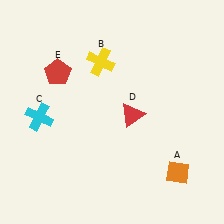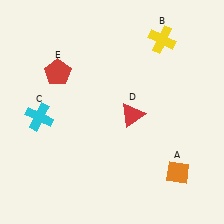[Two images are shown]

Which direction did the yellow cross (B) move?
The yellow cross (B) moved right.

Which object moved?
The yellow cross (B) moved right.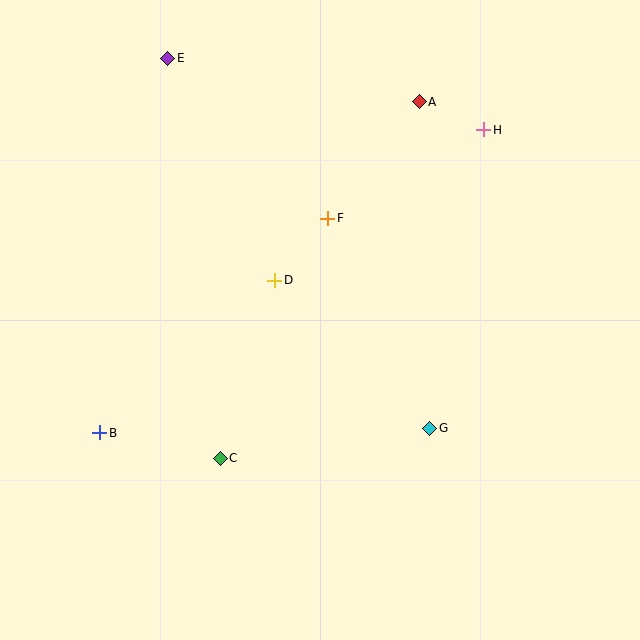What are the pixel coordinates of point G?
Point G is at (430, 428).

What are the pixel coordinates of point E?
Point E is at (168, 58).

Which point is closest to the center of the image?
Point D at (275, 280) is closest to the center.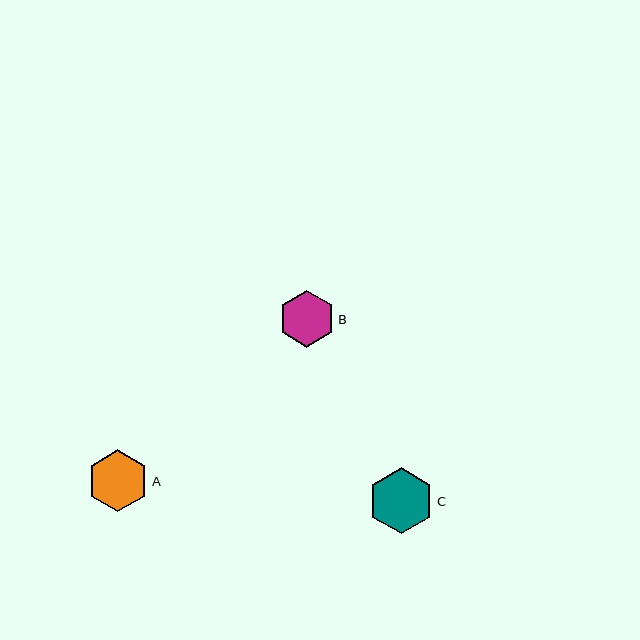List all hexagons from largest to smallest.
From largest to smallest: C, A, B.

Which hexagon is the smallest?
Hexagon B is the smallest with a size of approximately 57 pixels.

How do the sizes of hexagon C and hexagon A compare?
Hexagon C and hexagon A are approximately the same size.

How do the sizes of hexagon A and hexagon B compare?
Hexagon A and hexagon B are approximately the same size.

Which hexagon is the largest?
Hexagon C is the largest with a size of approximately 66 pixels.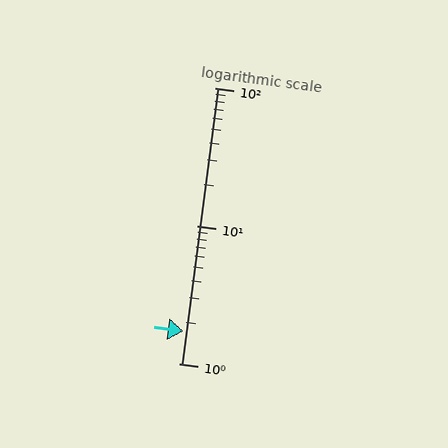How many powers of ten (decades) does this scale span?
The scale spans 2 decades, from 1 to 100.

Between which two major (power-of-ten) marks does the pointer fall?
The pointer is between 1 and 10.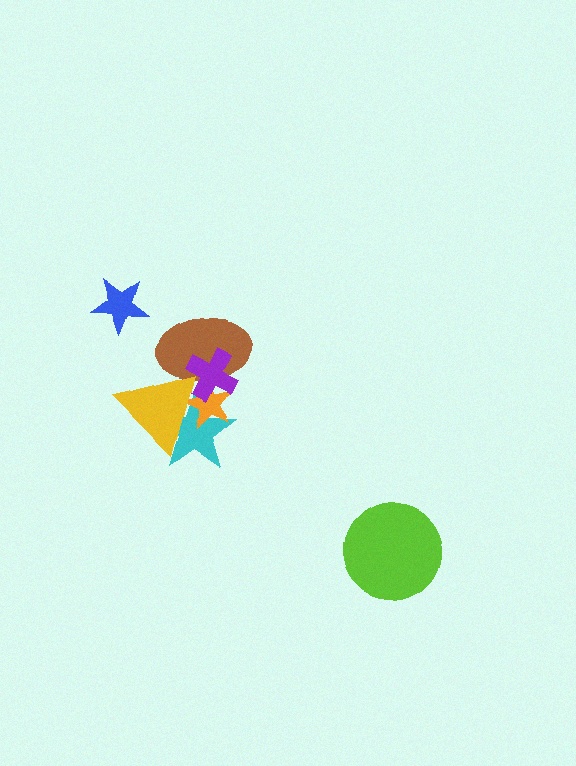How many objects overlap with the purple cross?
4 objects overlap with the purple cross.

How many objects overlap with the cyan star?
4 objects overlap with the cyan star.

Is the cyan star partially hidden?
Yes, it is partially covered by another shape.